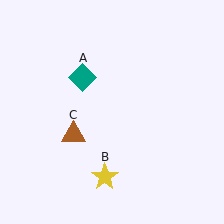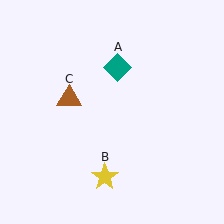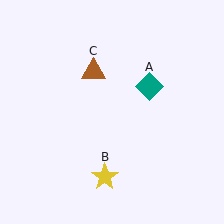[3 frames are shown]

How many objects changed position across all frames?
2 objects changed position: teal diamond (object A), brown triangle (object C).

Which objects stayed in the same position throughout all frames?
Yellow star (object B) remained stationary.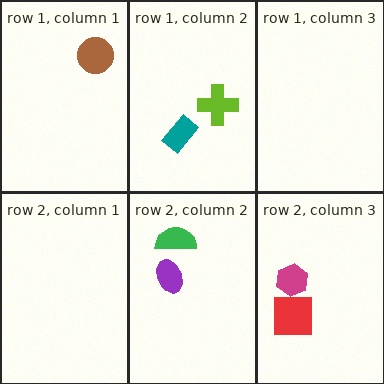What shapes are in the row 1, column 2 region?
The lime cross, the teal rectangle.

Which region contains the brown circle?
The row 1, column 1 region.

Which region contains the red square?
The row 2, column 3 region.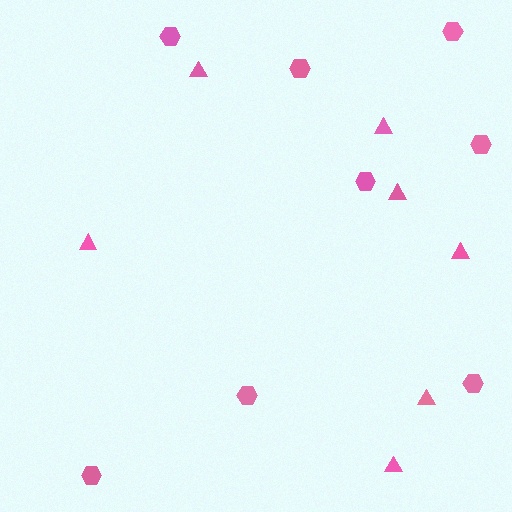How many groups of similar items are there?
There are 2 groups: one group of triangles (7) and one group of hexagons (8).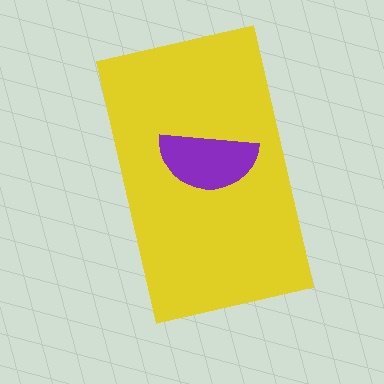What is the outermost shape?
The yellow rectangle.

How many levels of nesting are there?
2.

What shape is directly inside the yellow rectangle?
The purple semicircle.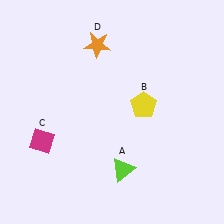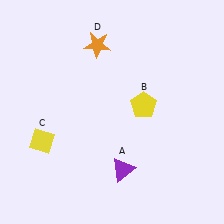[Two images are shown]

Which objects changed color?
A changed from lime to purple. C changed from magenta to yellow.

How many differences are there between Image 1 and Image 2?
There are 2 differences between the two images.